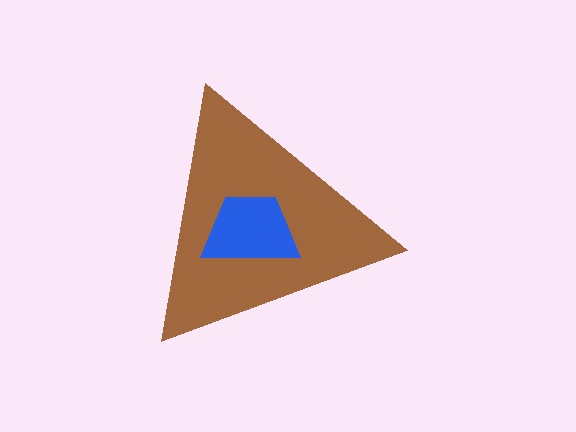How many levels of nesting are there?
2.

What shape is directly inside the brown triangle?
The blue trapezoid.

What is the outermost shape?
The brown triangle.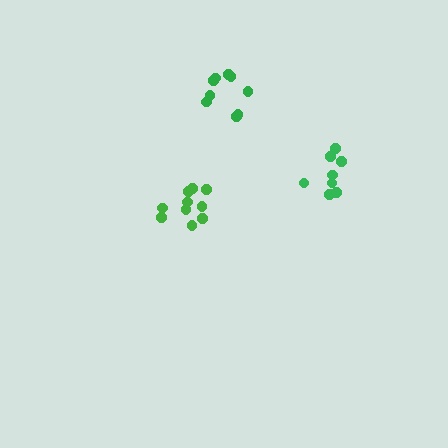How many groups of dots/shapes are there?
There are 3 groups.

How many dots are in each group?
Group 1: 10 dots, Group 2: 8 dots, Group 3: 9 dots (27 total).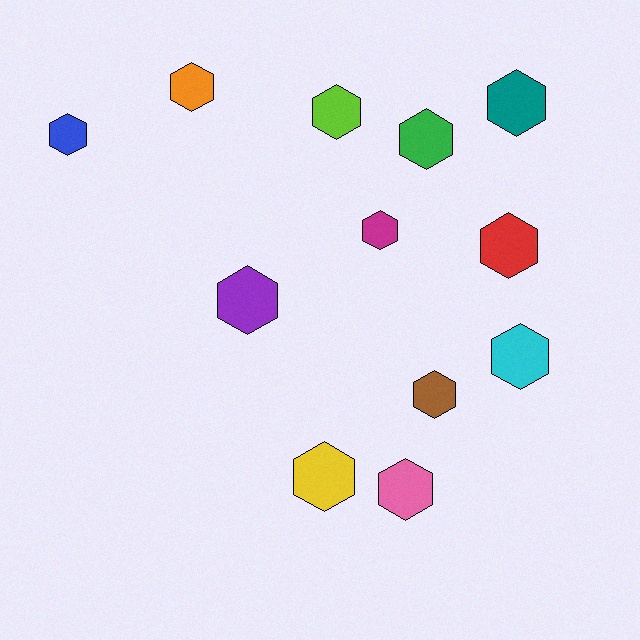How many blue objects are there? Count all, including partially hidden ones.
There is 1 blue object.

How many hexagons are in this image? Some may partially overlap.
There are 12 hexagons.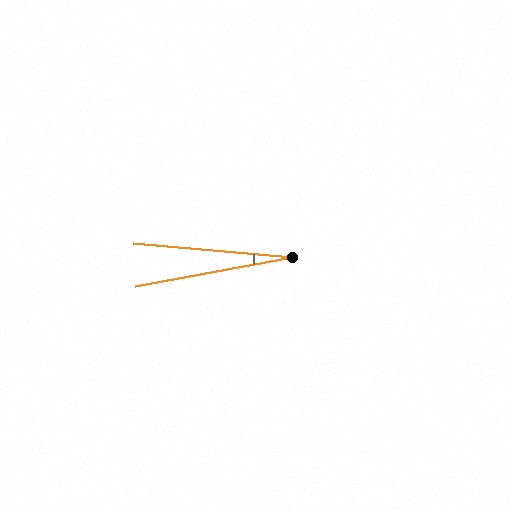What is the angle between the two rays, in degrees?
Approximately 15 degrees.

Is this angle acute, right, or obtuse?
It is acute.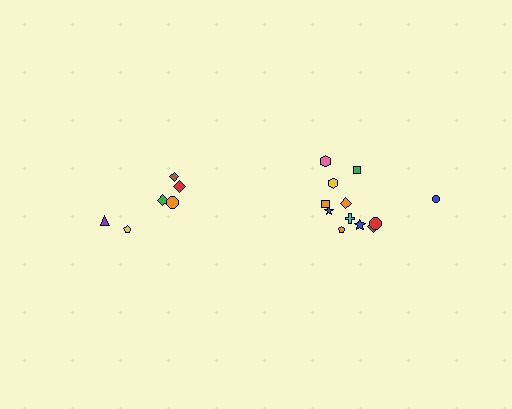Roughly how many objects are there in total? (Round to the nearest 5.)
Roughly 20 objects in total.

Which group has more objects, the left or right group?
The right group.